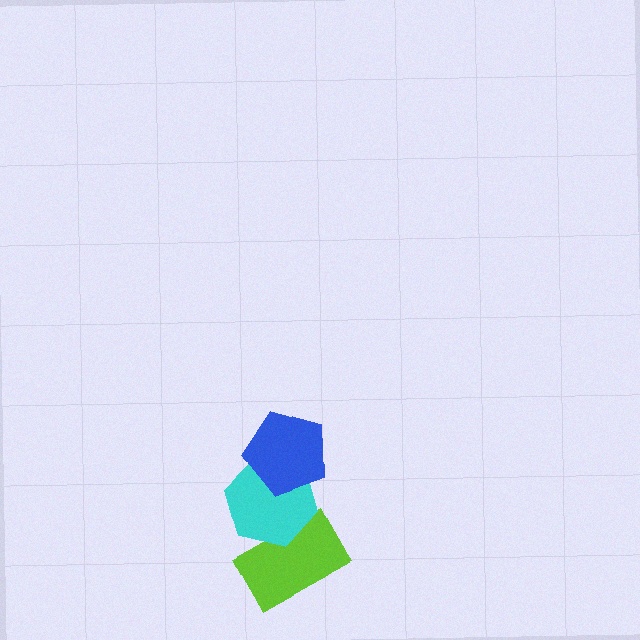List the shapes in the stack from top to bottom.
From top to bottom: the blue pentagon, the cyan hexagon, the lime rectangle.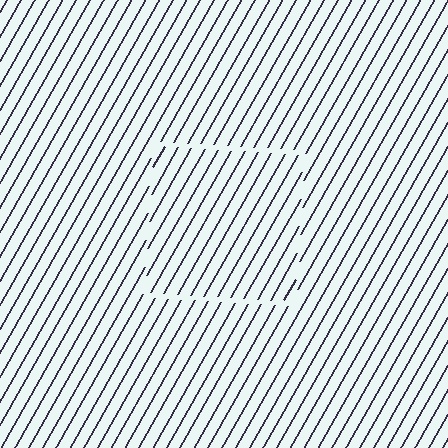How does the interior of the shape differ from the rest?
The interior of the shape contains the same grating, shifted by half a period — the contour is defined by the phase discontinuity where line-ends from the inner and outer gratings abut.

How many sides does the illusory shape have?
4 sides — the line-ends trace a square.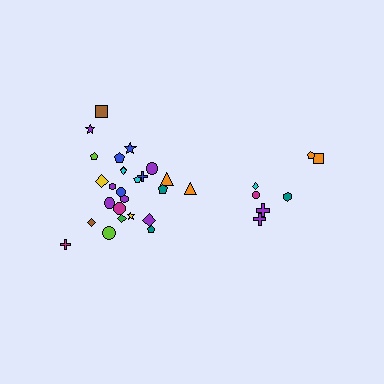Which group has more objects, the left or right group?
The left group.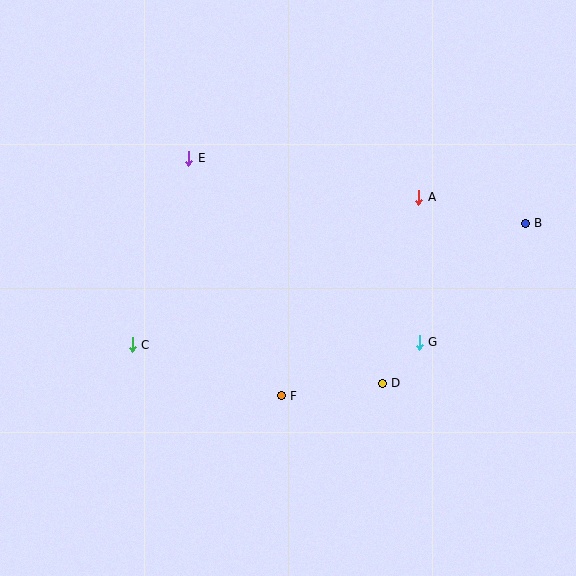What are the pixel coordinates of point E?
Point E is at (189, 158).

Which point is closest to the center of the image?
Point F at (281, 396) is closest to the center.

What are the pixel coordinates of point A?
Point A is at (419, 197).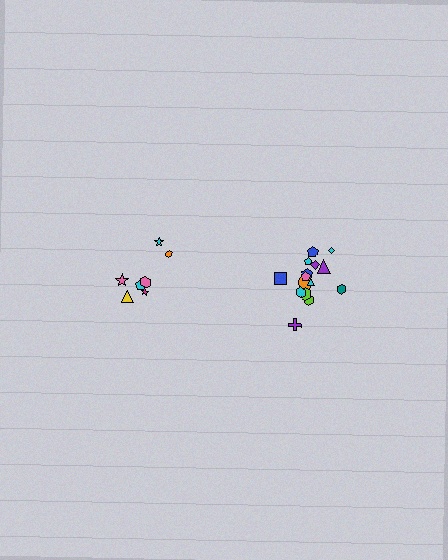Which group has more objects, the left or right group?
The right group.